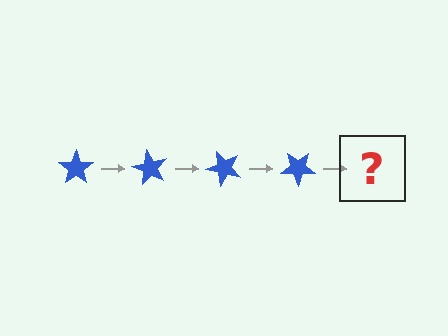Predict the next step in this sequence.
The next step is a blue star rotated 240 degrees.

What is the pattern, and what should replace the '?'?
The pattern is that the star rotates 60 degrees each step. The '?' should be a blue star rotated 240 degrees.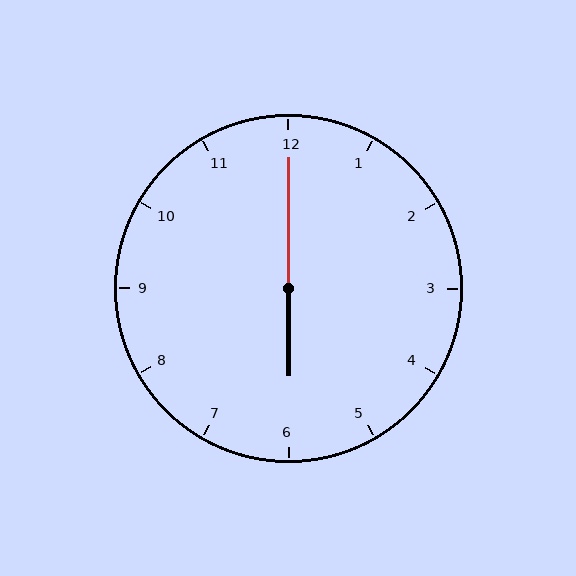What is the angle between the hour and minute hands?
Approximately 180 degrees.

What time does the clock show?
6:00.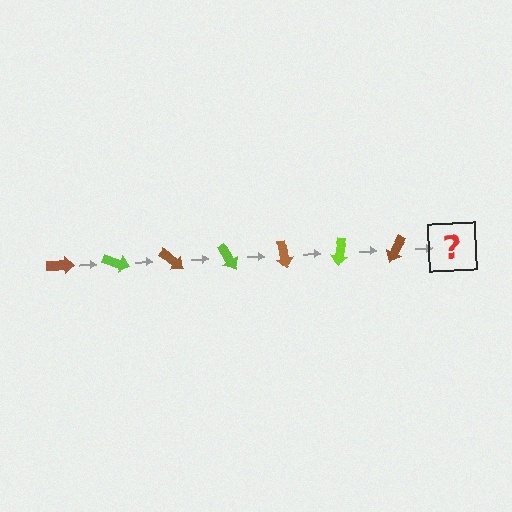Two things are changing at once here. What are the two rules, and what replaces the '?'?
The two rules are that it rotates 20 degrees each step and the color cycles through brown and lime. The '?' should be a lime arrow, rotated 140 degrees from the start.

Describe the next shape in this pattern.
It should be a lime arrow, rotated 140 degrees from the start.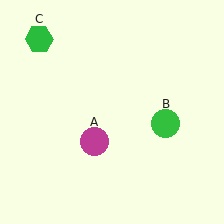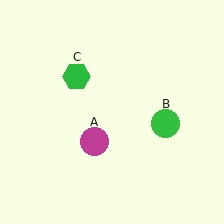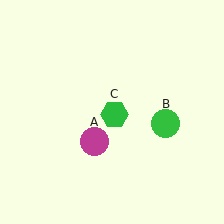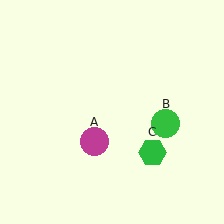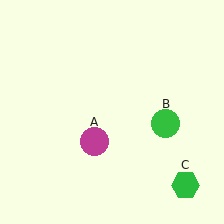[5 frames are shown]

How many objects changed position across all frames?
1 object changed position: green hexagon (object C).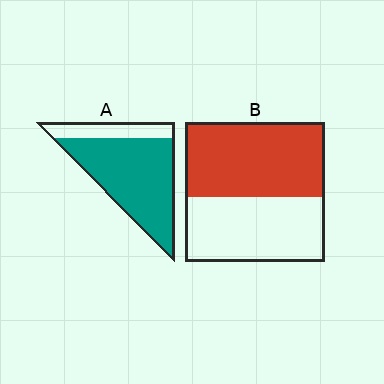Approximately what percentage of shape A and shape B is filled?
A is approximately 80% and B is approximately 55%.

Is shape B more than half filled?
Roughly half.